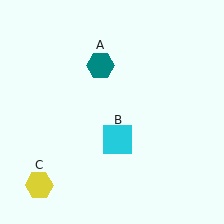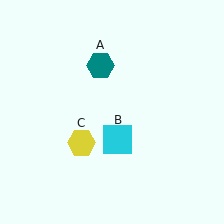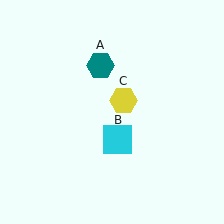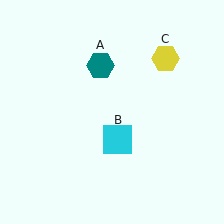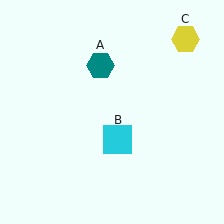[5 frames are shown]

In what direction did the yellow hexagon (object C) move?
The yellow hexagon (object C) moved up and to the right.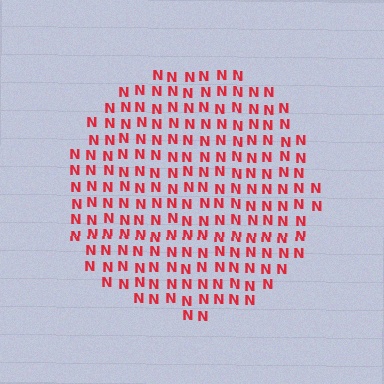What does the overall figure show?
The overall figure shows a circle.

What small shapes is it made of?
It is made of small letter N's.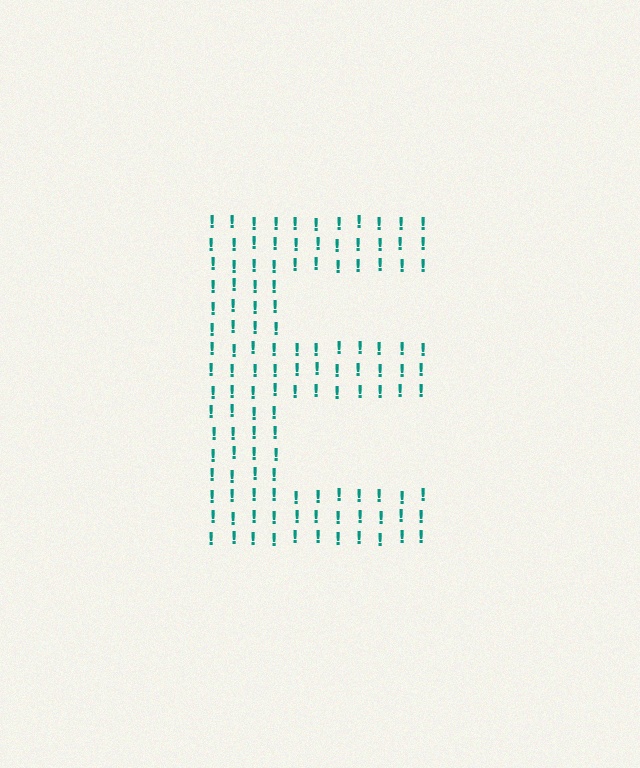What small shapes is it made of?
It is made of small exclamation marks.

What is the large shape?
The large shape is the letter E.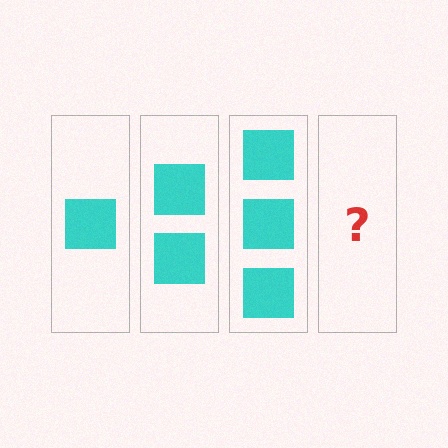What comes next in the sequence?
The next element should be 4 squares.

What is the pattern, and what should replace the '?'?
The pattern is that each step adds one more square. The '?' should be 4 squares.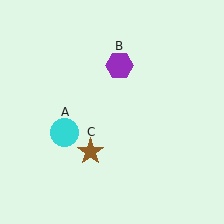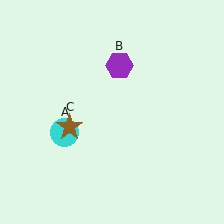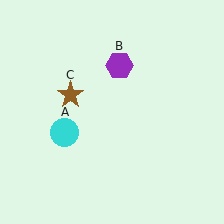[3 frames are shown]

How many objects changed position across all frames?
1 object changed position: brown star (object C).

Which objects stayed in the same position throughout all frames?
Cyan circle (object A) and purple hexagon (object B) remained stationary.